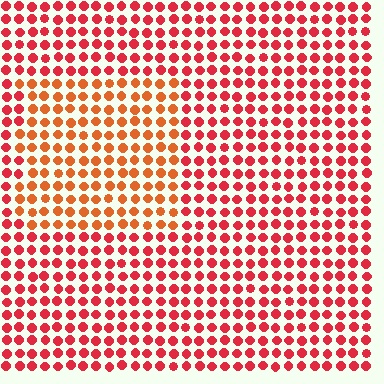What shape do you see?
I see a rectangle.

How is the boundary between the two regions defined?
The boundary is defined purely by a slight shift in hue (about 27 degrees). Spacing, size, and orientation are identical on both sides.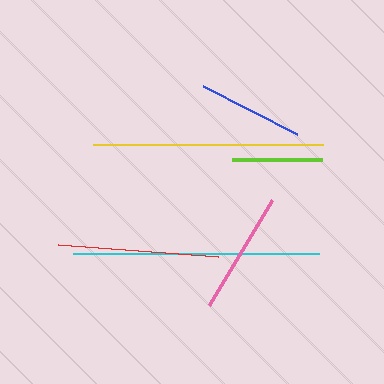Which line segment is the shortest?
The lime line is the shortest at approximately 90 pixels.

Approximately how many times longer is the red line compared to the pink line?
The red line is approximately 1.3 times the length of the pink line.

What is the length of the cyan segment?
The cyan segment is approximately 246 pixels long.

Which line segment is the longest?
The cyan line is the longest at approximately 246 pixels.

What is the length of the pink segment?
The pink segment is approximately 123 pixels long.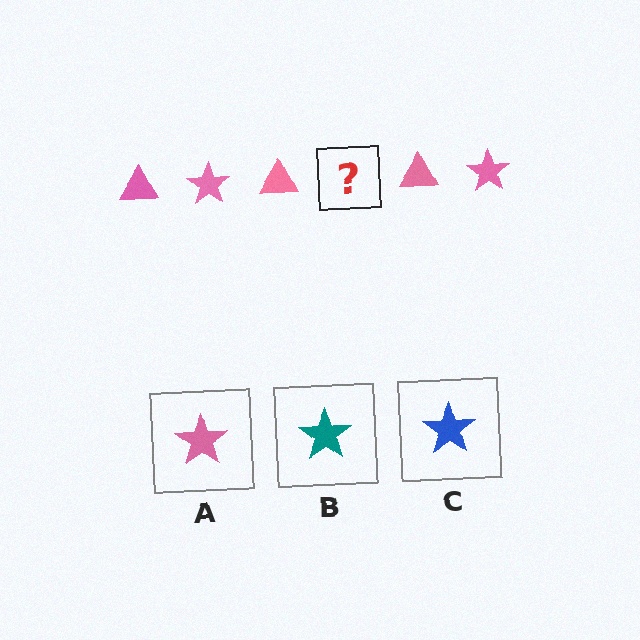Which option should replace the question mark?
Option A.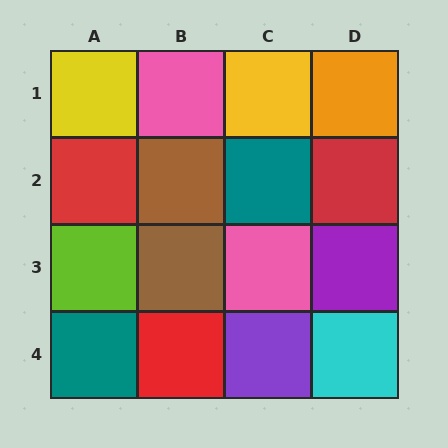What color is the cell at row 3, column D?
Purple.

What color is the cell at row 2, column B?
Brown.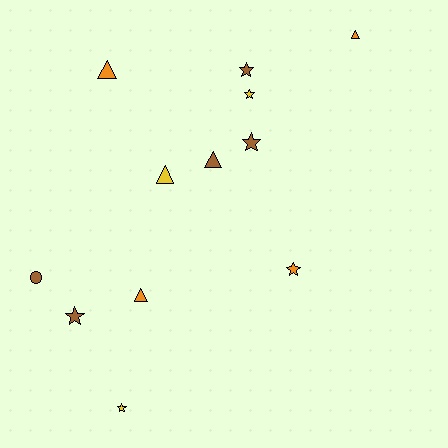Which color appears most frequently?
Brown, with 5 objects.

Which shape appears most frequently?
Star, with 6 objects.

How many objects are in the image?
There are 12 objects.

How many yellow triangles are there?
There is 1 yellow triangle.